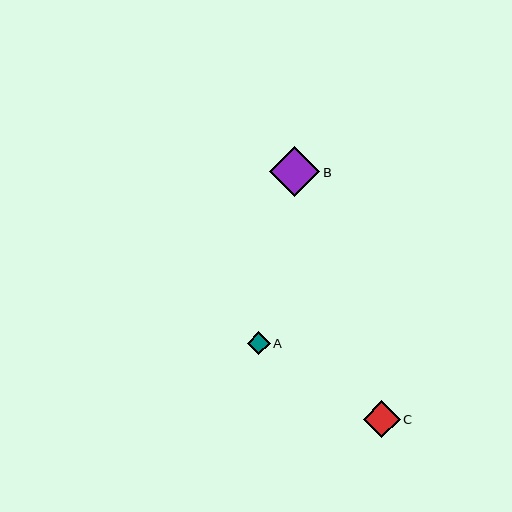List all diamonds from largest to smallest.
From largest to smallest: B, C, A.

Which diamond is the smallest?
Diamond A is the smallest with a size of approximately 23 pixels.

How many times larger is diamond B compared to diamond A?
Diamond B is approximately 2.2 times the size of diamond A.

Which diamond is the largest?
Diamond B is the largest with a size of approximately 50 pixels.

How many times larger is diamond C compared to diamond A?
Diamond C is approximately 1.6 times the size of diamond A.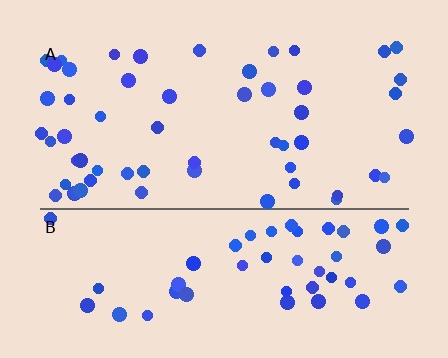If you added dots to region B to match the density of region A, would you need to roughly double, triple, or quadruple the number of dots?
Approximately double.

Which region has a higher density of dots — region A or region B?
A (the top).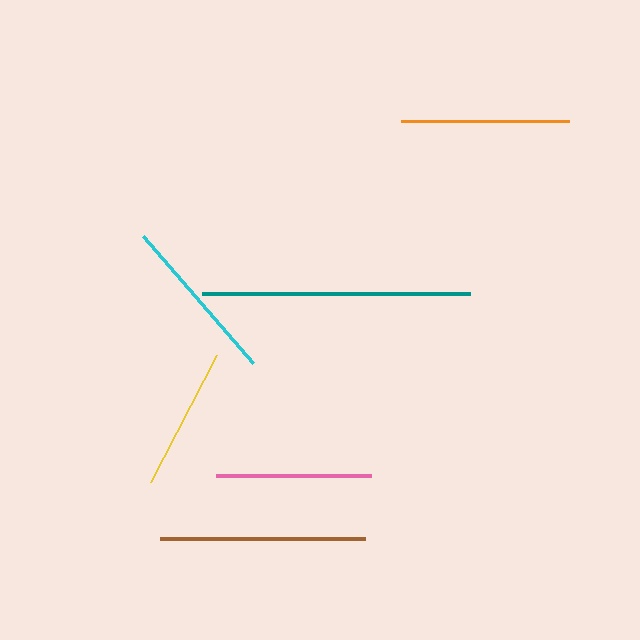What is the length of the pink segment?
The pink segment is approximately 156 pixels long.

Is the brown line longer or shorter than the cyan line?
The brown line is longer than the cyan line.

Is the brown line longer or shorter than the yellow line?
The brown line is longer than the yellow line.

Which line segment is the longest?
The teal line is the longest at approximately 268 pixels.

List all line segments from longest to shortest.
From longest to shortest: teal, brown, cyan, orange, pink, yellow.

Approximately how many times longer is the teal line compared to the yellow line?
The teal line is approximately 1.9 times the length of the yellow line.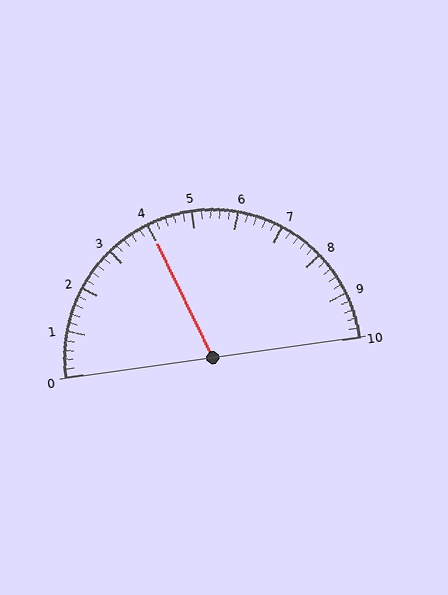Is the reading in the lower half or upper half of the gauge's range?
The reading is in the lower half of the range (0 to 10).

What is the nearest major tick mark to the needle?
The nearest major tick mark is 4.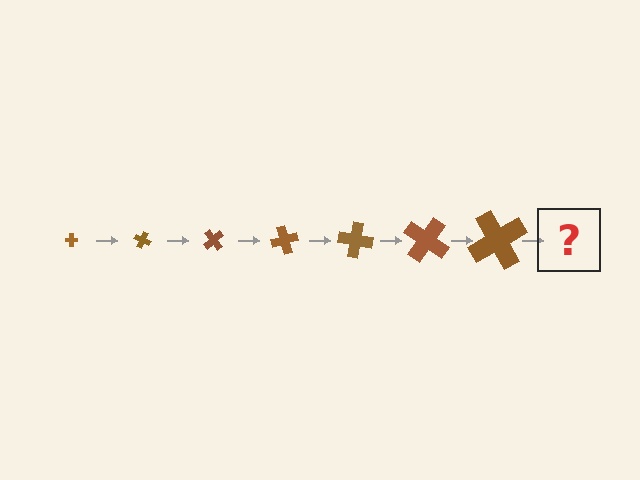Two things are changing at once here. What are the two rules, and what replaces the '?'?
The two rules are that the cross grows larger each step and it rotates 25 degrees each step. The '?' should be a cross, larger than the previous one and rotated 175 degrees from the start.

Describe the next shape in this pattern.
It should be a cross, larger than the previous one and rotated 175 degrees from the start.